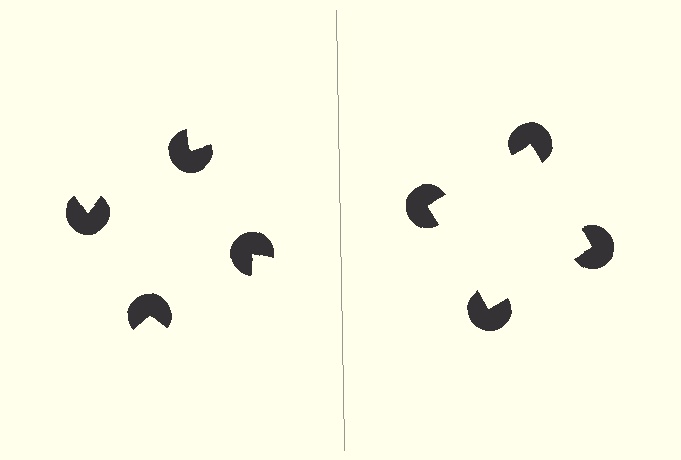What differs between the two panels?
The pac-man discs are positioned identically on both sides; only the wedge orientations differ. On the right they align to a square; on the left they are misaligned.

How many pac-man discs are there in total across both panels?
8 — 4 on each side.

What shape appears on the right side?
An illusory square.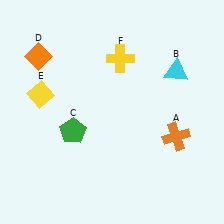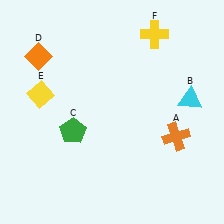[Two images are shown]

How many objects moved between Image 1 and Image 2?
2 objects moved between the two images.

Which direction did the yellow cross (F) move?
The yellow cross (F) moved right.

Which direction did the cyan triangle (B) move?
The cyan triangle (B) moved down.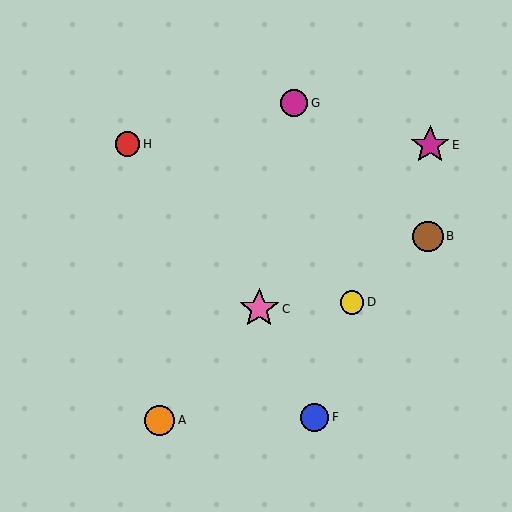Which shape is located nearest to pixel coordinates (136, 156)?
The red circle (labeled H) at (128, 144) is nearest to that location.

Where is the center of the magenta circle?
The center of the magenta circle is at (294, 103).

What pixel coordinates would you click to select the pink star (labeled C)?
Click at (259, 309) to select the pink star C.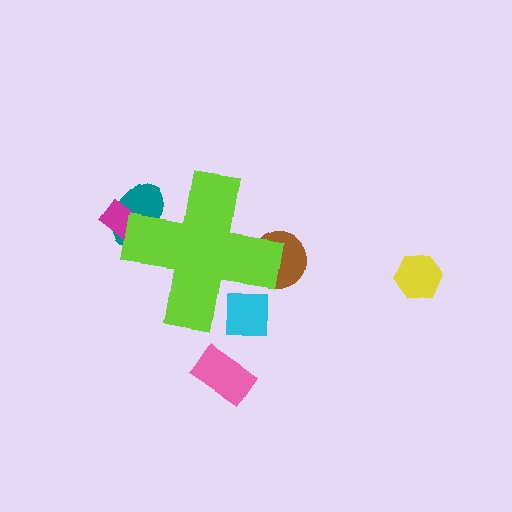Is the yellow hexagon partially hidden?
No, the yellow hexagon is fully visible.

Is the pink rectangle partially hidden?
No, the pink rectangle is fully visible.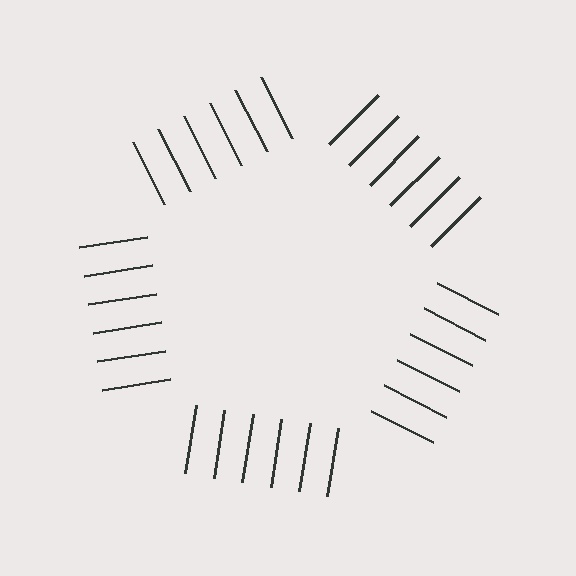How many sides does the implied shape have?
5 sides — the line-ends trace a pentagon.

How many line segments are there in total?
30 — 6 along each of the 5 edges.